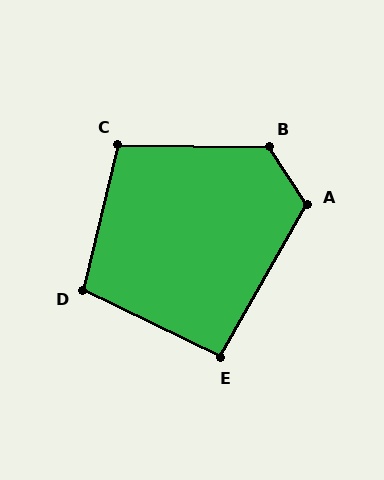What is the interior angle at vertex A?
Approximately 117 degrees (obtuse).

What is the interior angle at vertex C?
Approximately 103 degrees (obtuse).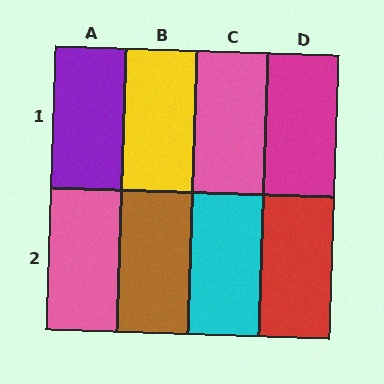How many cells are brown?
1 cell is brown.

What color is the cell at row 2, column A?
Pink.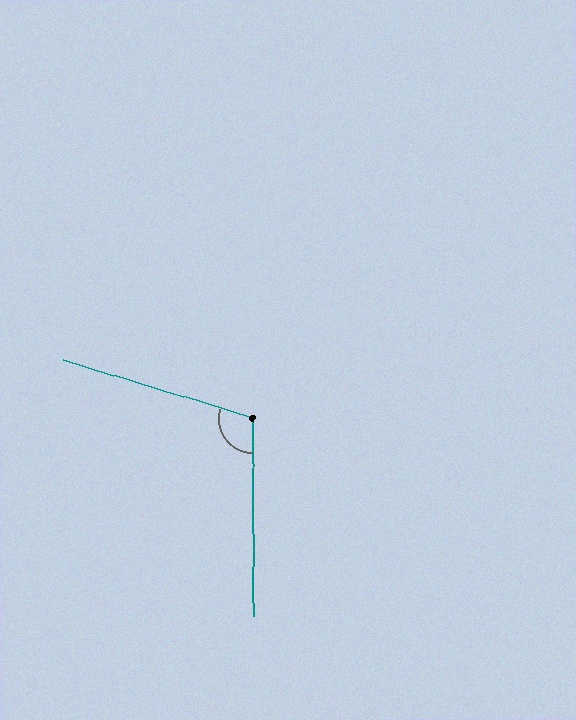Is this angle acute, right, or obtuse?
It is obtuse.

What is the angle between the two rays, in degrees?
Approximately 107 degrees.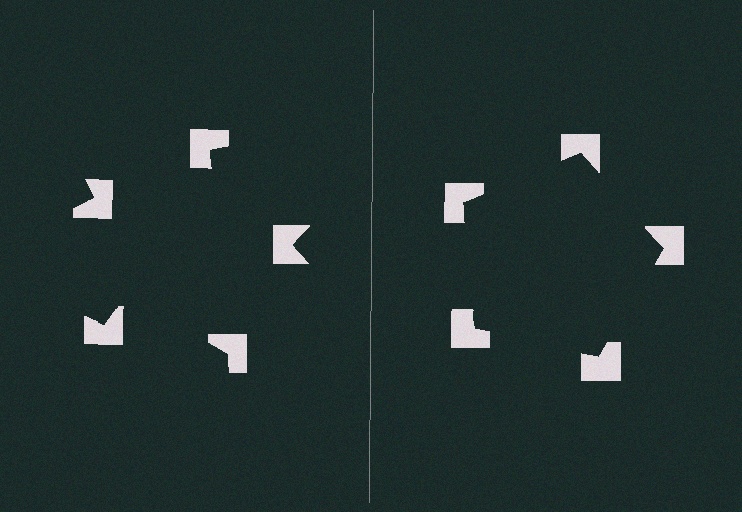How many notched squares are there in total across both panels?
10 — 5 on each side.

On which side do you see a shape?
An illusory pentagon appears on the right side. On the left side the wedge cuts are rotated, so no coherent shape forms.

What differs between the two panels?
The notched squares are positioned identically on both sides; only the wedge orientations differ. On the right they align to a pentagon; on the left they are misaligned.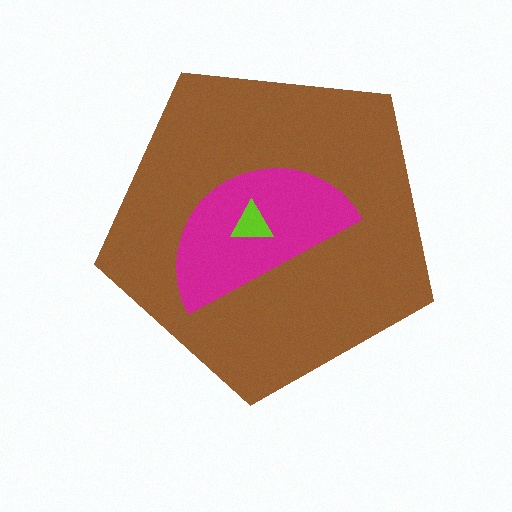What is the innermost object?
The lime triangle.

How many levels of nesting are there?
3.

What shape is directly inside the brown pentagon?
The magenta semicircle.